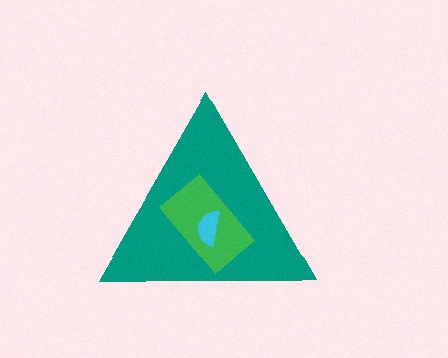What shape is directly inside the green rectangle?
The cyan semicircle.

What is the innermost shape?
The cyan semicircle.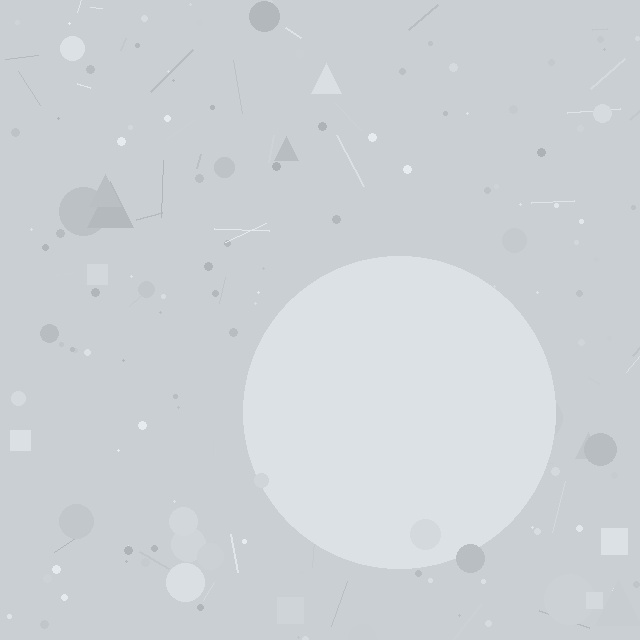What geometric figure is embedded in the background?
A circle is embedded in the background.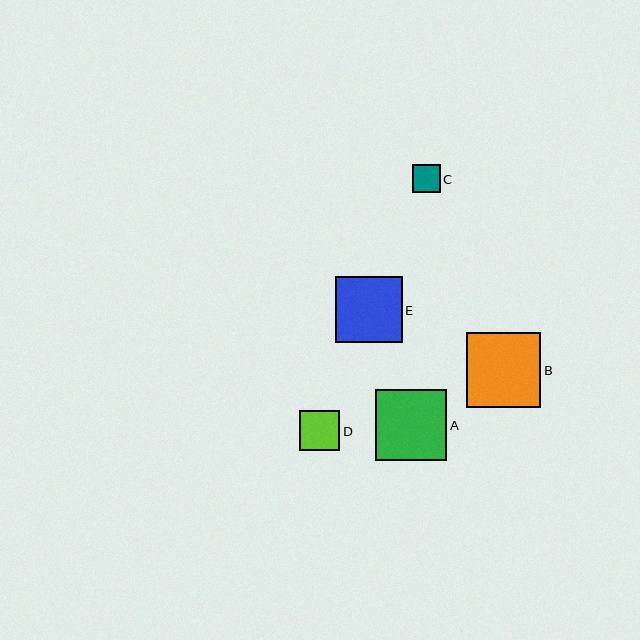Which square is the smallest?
Square C is the smallest with a size of approximately 28 pixels.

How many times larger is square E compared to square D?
Square E is approximately 1.6 times the size of square D.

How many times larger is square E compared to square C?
Square E is approximately 2.4 times the size of square C.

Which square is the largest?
Square B is the largest with a size of approximately 75 pixels.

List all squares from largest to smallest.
From largest to smallest: B, A, E, D, C.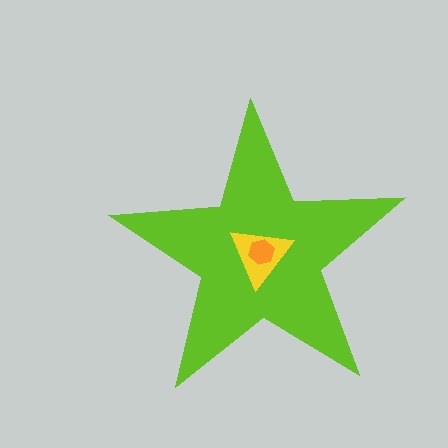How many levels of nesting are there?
3.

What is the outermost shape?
The lime star.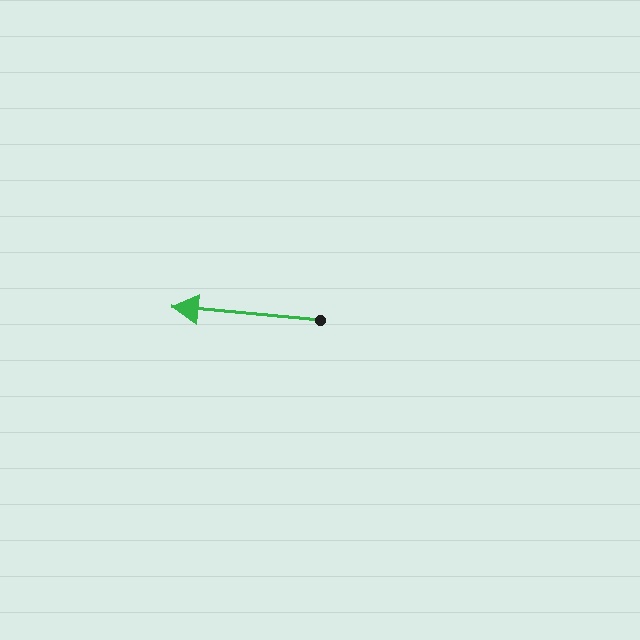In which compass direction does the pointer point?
West.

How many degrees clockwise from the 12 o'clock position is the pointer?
Approximately 275 degrees.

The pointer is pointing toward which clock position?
Roughly 9 o'clock.